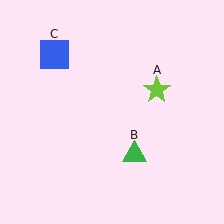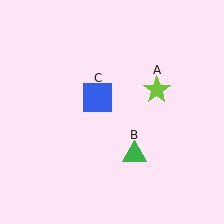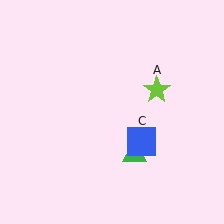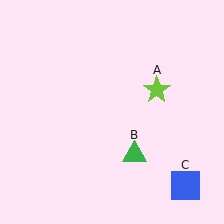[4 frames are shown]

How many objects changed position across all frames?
1 object changed position: blue square (object C).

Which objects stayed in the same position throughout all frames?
Lime star (object A) and green triangle (object B) remained stationary.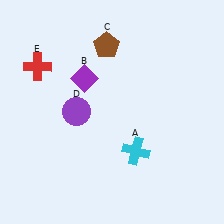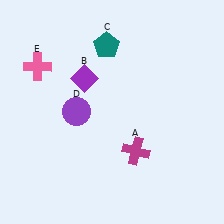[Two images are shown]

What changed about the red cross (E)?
In Image 1, E is red. In Image 2, it changed to pink.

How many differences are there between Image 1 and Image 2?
There are 3 differences between the two images.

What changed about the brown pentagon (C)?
In Image 1, C is brown. In Image 2, it changed to teal.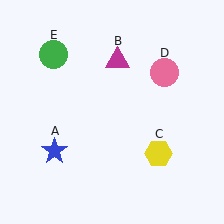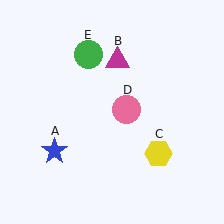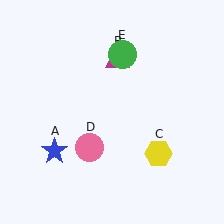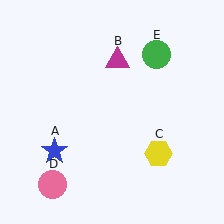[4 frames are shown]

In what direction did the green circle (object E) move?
The green circle (object E) moved right.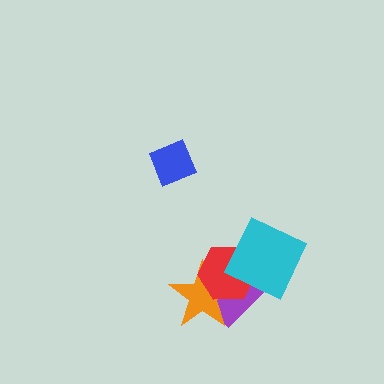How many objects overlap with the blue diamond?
0 objects overlap with the blue diamond.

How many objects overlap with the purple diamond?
3 objects overlap with the purple diamond.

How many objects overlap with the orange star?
2 objects overlap with the orange star.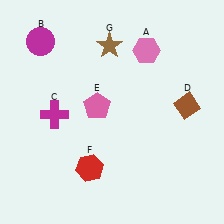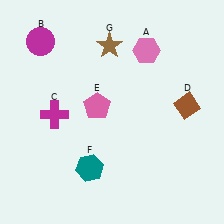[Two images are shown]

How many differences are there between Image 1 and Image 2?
There is 1 difference between the two images.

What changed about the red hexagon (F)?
In Image 1, F is red. In Image 2, it changed to teal.